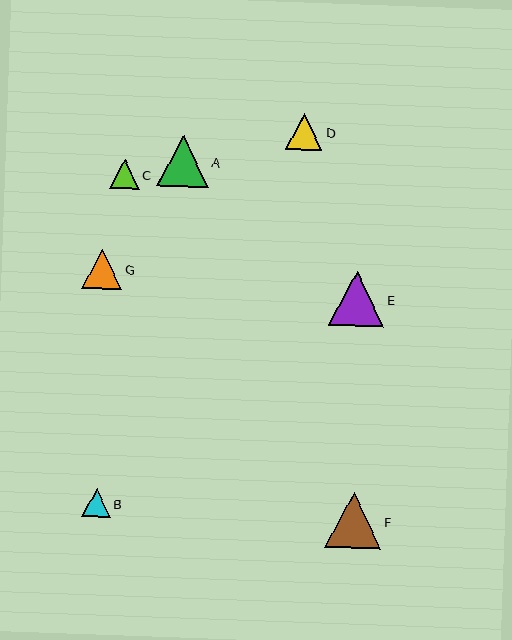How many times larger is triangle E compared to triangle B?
Triangle E is approximately 1.9 times the size of triangle B.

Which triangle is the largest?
Triangle F is the largest with a size of approximately 56 pixels.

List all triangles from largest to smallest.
From largest to smallest: F, E, A, G, D, C, B.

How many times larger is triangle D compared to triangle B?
Triangle D is approximately 1.3 times the size of triangle B.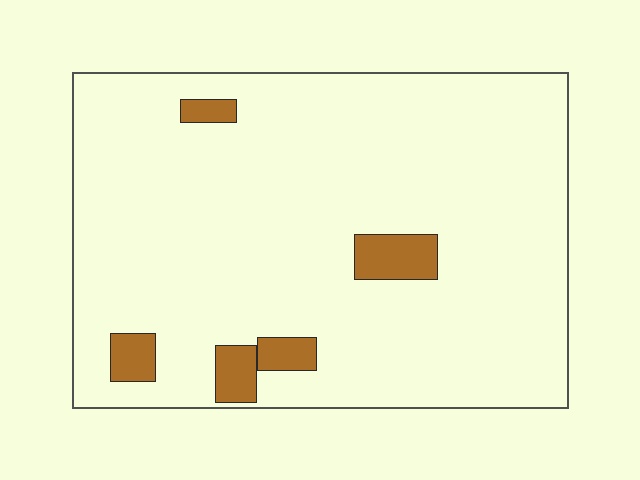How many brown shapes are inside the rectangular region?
5.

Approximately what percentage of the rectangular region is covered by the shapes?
Approximately 5%.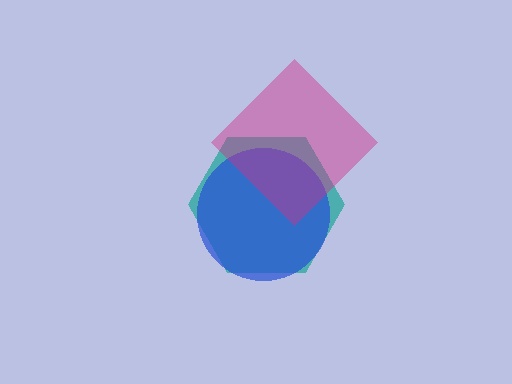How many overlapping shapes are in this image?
There are 3 overlapping shapes in the image.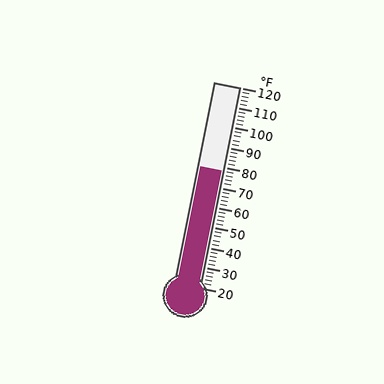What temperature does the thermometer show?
The thermometer shows approximately 78°F.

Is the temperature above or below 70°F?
The temperature is above 70°F.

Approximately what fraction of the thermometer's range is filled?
The thermometer is filled to approximately 60% of its range.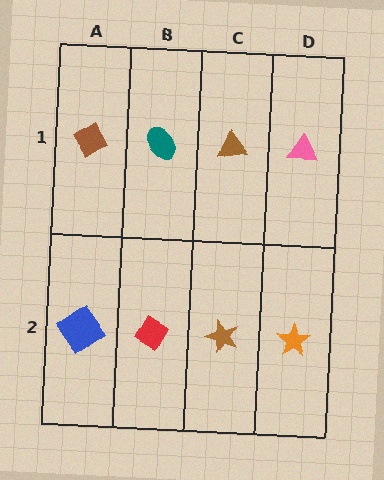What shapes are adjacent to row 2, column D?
A pink triangle (row 1, column D), a brown star (row 2, column C).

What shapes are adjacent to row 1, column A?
A blue diamond (row 2, column A), a teal ellipse (row 1, column B).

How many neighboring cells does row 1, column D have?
2.